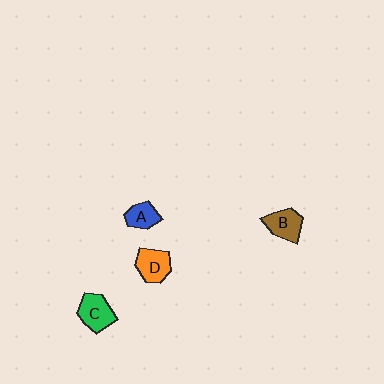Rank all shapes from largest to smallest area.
From largest to smallest: C (green), D (orange), B (brown), A (blue).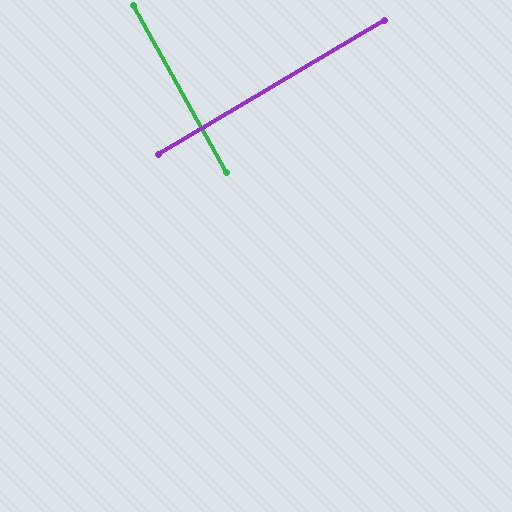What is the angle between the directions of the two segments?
Approximately 88 degrees.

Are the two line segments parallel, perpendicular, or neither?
Perpendicular — they meet at approximately 88°.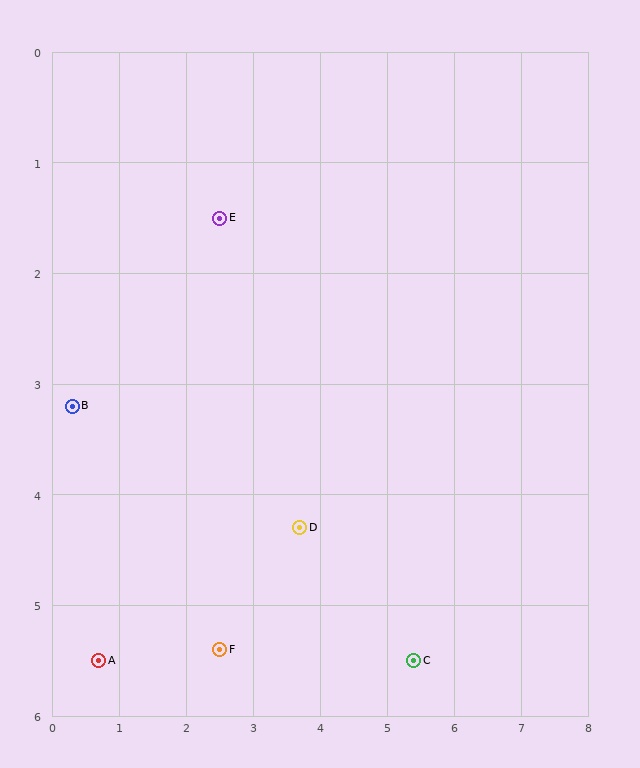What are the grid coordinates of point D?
Point D is at approximately (3.7, 4.3).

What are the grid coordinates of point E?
Point E is at approximately (2.5, 1.5).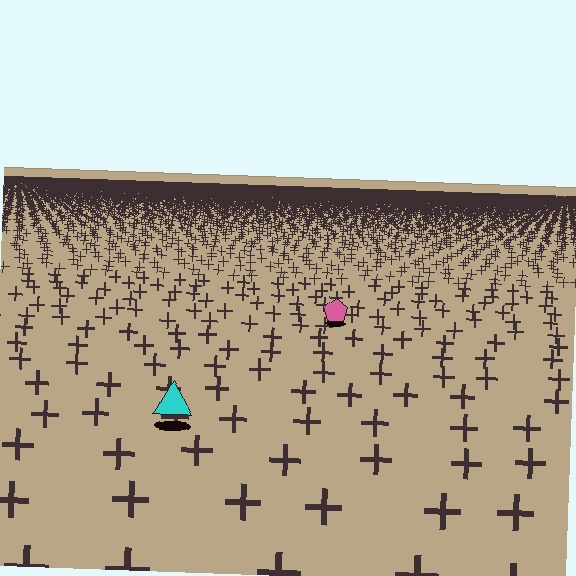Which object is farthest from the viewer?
The pink pentagon is farthest from the viewer. It appears smaller and the ground texture around it is denser.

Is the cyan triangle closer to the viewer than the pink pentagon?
Yes. The cyan triangle is closer — you can tell from the texture gradient: the ground texture is coarser near it.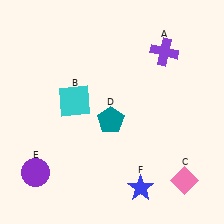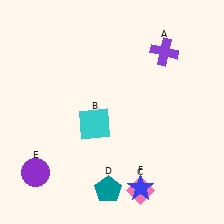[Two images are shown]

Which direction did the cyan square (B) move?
The cyan square (B) moved down.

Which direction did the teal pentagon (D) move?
The teal pentagon (D) moved down.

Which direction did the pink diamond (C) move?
The pink diamond (C) moved left.